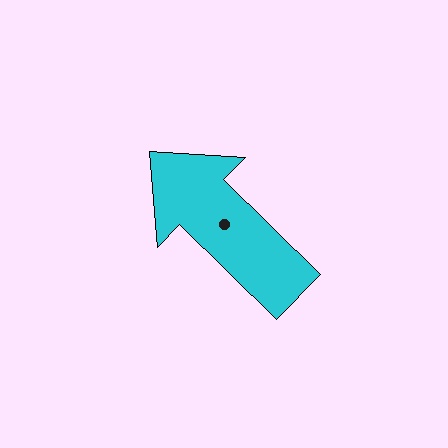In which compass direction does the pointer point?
Northwest.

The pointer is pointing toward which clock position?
Roughly 10 o'clock.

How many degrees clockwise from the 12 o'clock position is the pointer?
Approximately 314 degrees.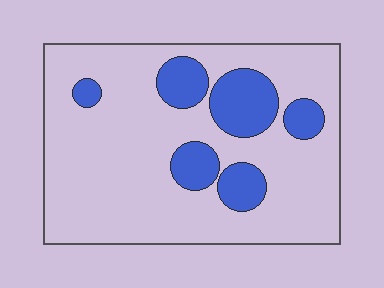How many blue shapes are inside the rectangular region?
6.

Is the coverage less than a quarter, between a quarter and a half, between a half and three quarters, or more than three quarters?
Less than a quarter.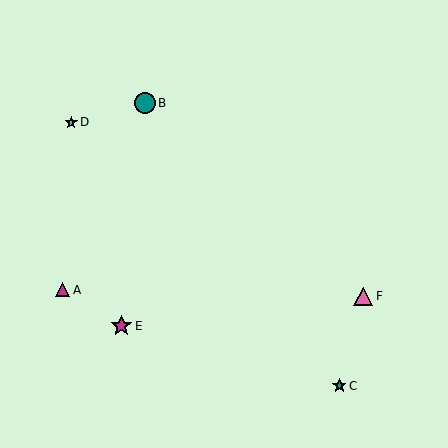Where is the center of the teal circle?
The center of the teal circle is at (145, 103).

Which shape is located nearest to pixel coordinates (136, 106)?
The teal circle (labeled B) at (145, 103) is nearest to that location.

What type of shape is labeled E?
Shape E is a magenta star.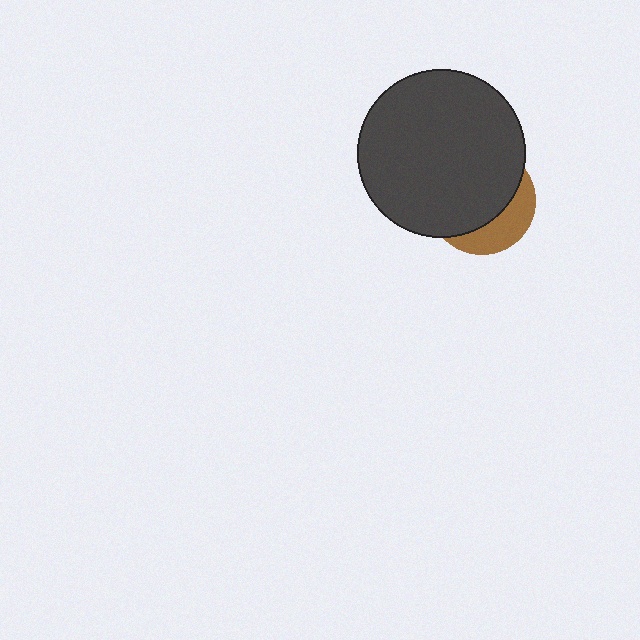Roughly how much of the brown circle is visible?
A small part of it is visible (roughly 31%).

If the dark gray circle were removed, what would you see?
You would see the complete brown circle.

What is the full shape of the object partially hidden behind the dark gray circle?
The partially hidden object is a brown circle.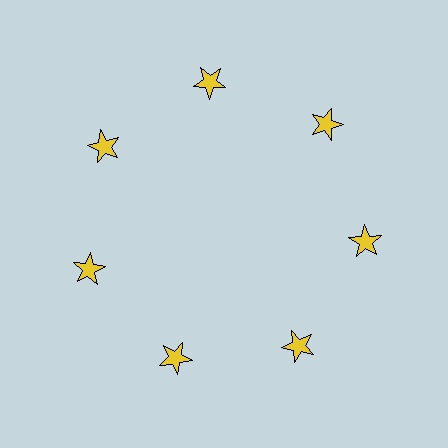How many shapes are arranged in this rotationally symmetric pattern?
There are 7 shapes, arranged in 7 groups of 1.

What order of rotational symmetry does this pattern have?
This pattern has 7-fold rotational symmetry.